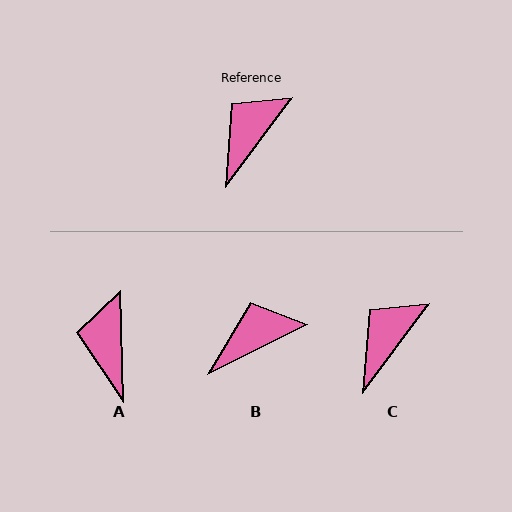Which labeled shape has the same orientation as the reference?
C.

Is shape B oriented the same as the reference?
No, it is off by about 27 degrees.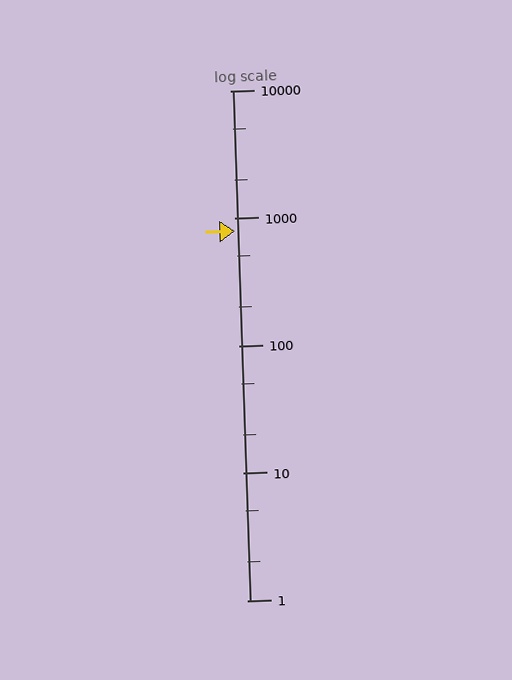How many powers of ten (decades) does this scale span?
The scale spans 4 decades, from 1 to 10000.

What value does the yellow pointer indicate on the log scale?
The pointer indicates approximately 790.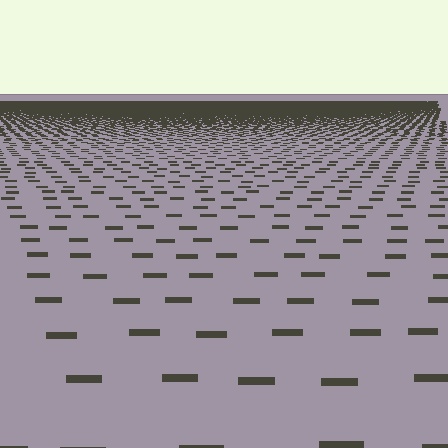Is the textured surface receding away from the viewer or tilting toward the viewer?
The surface is receding away from the viewer. Texture elements get smaller and denser toward the top.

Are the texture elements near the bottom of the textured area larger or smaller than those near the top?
Larger. Near the bottom, elements are closer to the viewer and appear at a bigger on-screen size.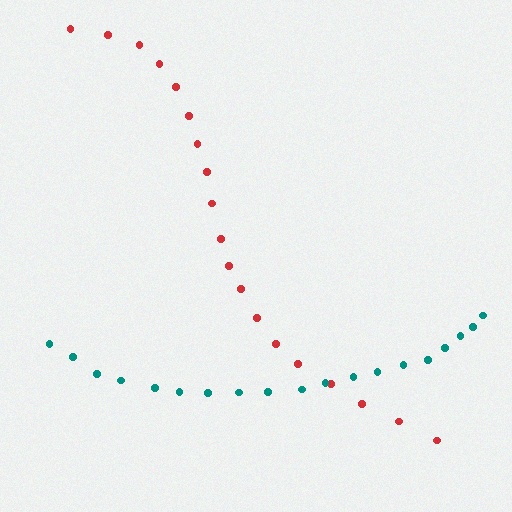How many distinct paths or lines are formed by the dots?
There are 2 distinct paths.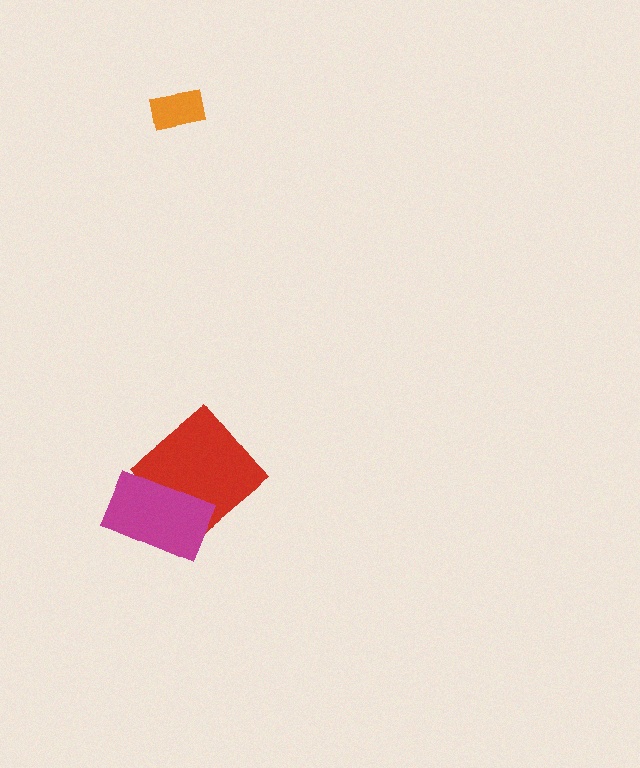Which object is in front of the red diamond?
The magenta rectangle is in front of the red diamond.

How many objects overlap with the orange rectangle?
0 objects overlap with the orange rectangle.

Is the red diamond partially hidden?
Yes, it is partially covered by another shape.